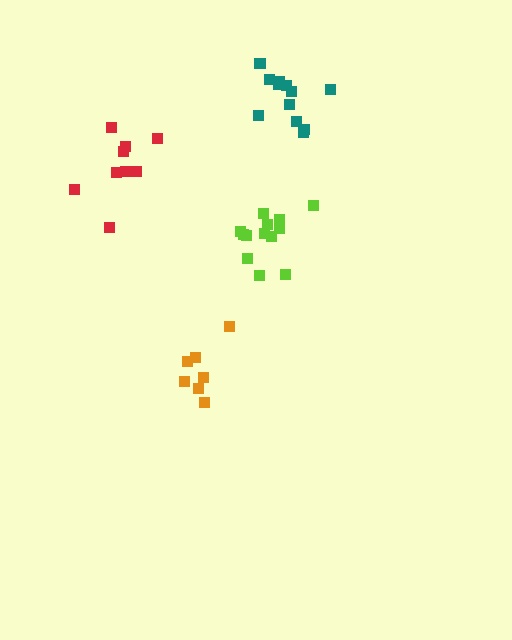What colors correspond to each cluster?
The clusters are colored: orange, lime, teal, red.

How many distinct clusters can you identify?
There are 4 distinct clusters.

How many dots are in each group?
Group 1: 7 dots, Group 2: 13 dots, Group 3: 12 dots, Group 4: 9 dots (41 total).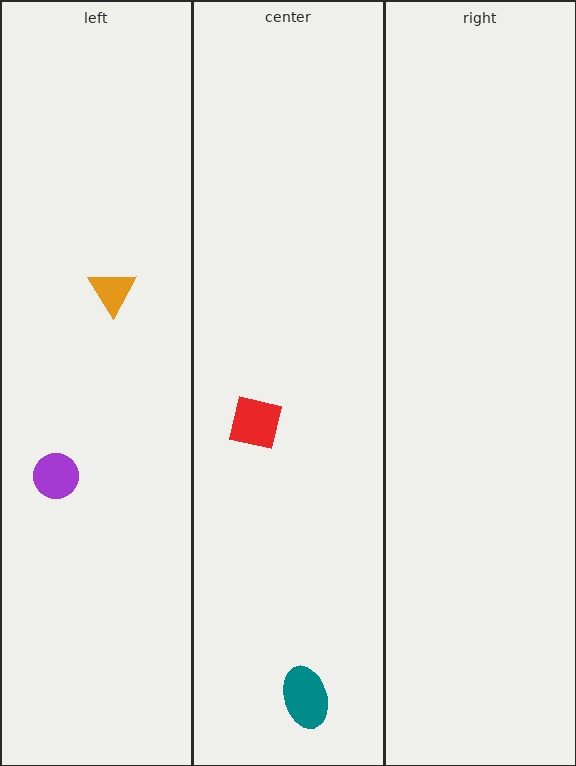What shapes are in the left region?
The purple circle, the orange triangle.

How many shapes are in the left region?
2.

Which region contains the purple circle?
The left region.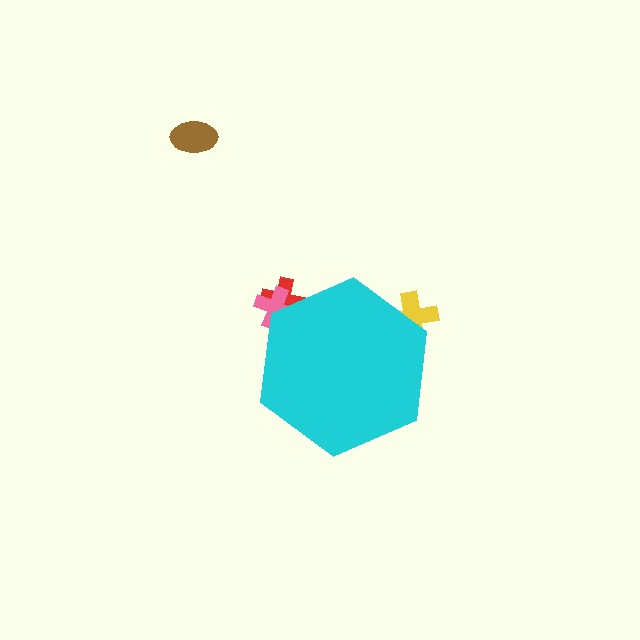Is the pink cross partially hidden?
Yes, the pink cross is partially hidden behind the cyan hexagon.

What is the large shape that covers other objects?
A cyan hexagon.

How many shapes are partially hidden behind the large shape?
3 shapes are partially hidden.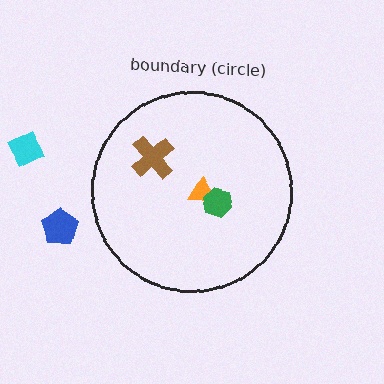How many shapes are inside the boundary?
3 inside, 2 outside.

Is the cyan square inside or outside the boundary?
Outside.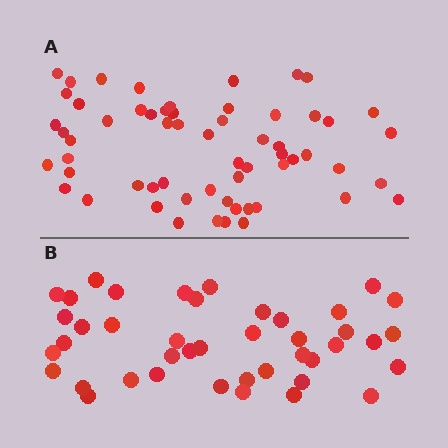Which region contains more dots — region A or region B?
Region A (the top region) has more dots.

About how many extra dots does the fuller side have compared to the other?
Region A has approximately 20 more dots than region B.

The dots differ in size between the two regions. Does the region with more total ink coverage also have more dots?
No. Region B has more total ink coverage because its dots are larger, but region A actually contains more individual dots. Total area can be misleading — the number of items is what matters here.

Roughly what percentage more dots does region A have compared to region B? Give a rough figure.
About 45% more.